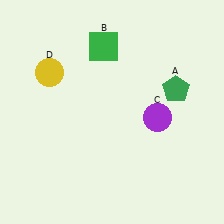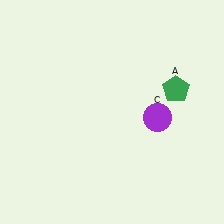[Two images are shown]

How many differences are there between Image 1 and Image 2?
There are 2 differences between the two images.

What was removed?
The green square (B), the yellow circle (D) were removed in Image 2.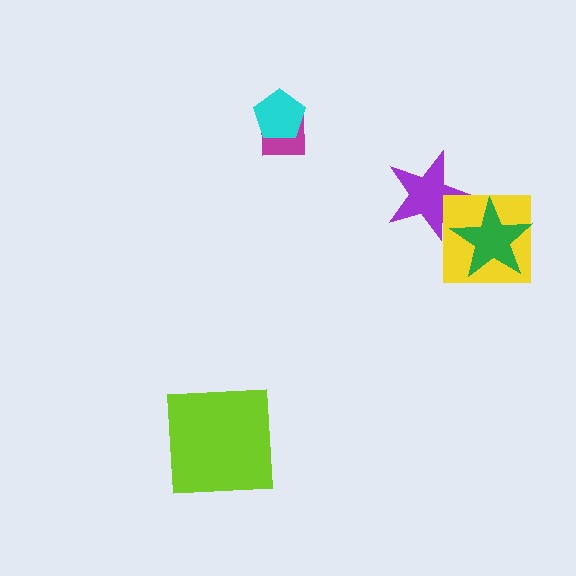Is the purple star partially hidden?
Yes, it is partially covered by another shape.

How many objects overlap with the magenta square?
1 object overlaps with the magenta square.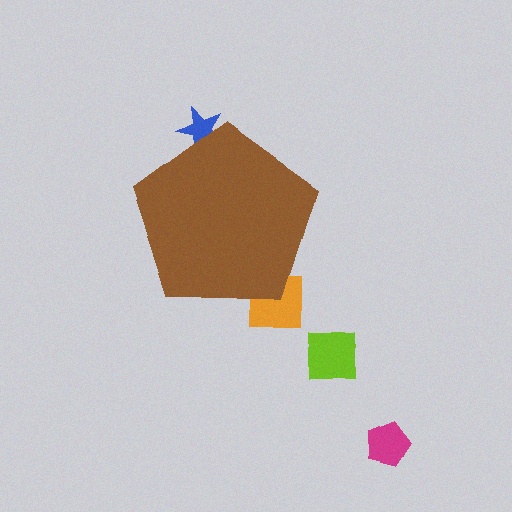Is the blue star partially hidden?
Yes, the blue star is partially hidden behind the brown pentagon.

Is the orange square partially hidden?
Yes, the orange square is partially hidden behind the brown pentagon.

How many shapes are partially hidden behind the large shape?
2 shapes are partially hidden.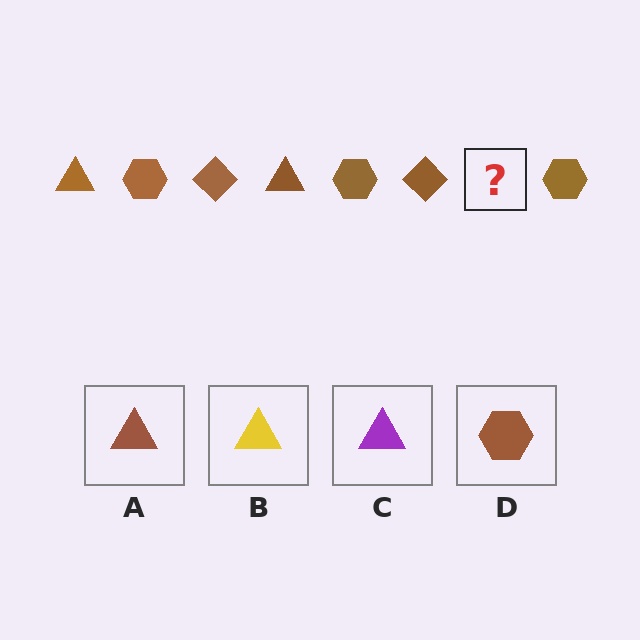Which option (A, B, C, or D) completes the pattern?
A.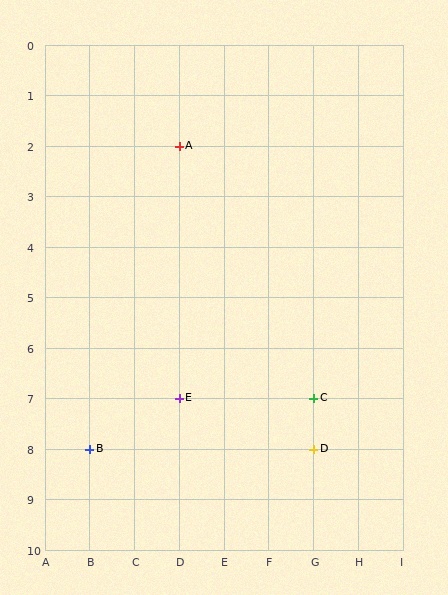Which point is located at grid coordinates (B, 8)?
Point B is at (B, 8).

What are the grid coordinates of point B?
Point B is at grid coordinates (B, 8).